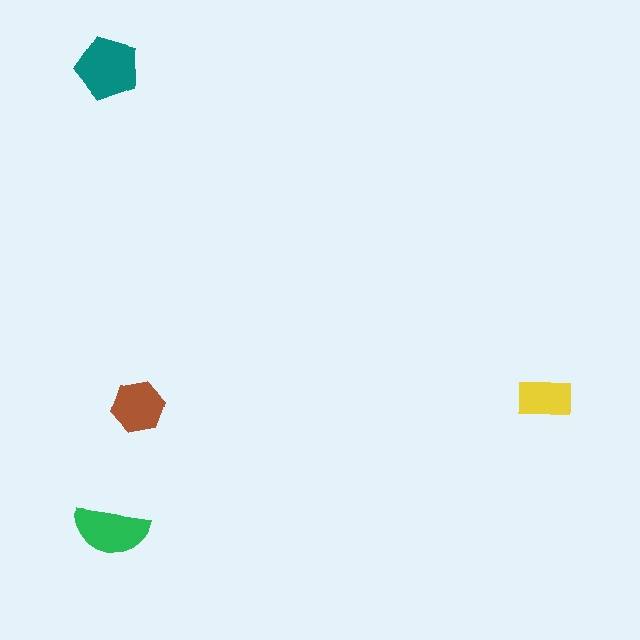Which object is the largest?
The teal pentagon.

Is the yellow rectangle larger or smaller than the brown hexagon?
Smaller.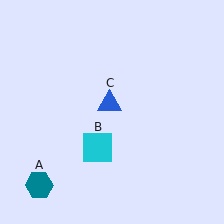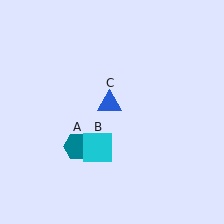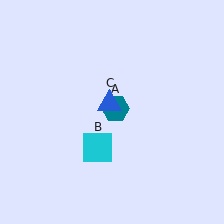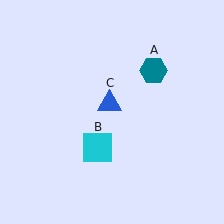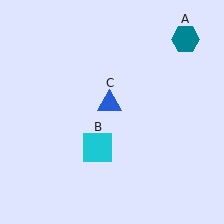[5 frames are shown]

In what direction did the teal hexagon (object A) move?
The teal hexagon (object A) moved up and to the right.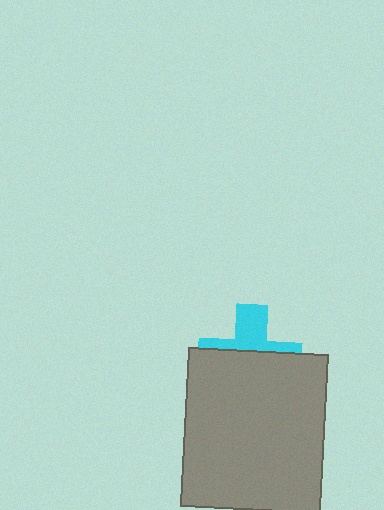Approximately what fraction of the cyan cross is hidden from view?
Roughly 61% of the cyan cross is hidden behind the gray rectangle.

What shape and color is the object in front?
The object in front is a gray rectangle.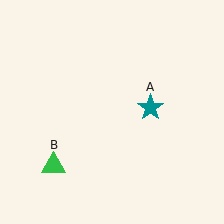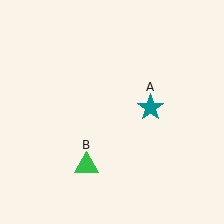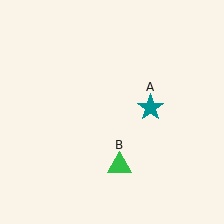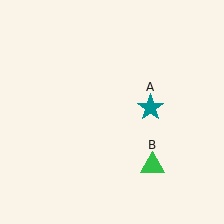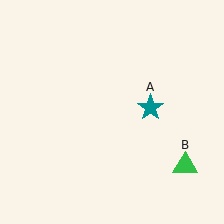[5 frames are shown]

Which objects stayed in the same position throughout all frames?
Teal star (object A) remained stationary.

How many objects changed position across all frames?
1 object changed position: green triangle (object B).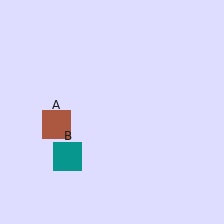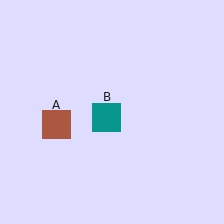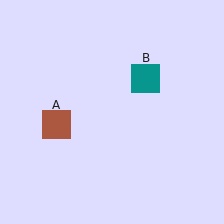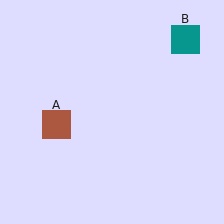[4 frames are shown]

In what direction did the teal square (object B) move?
The teal square (object B) moved up and to the right.